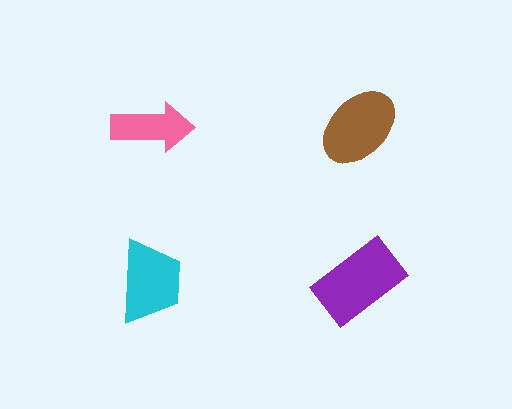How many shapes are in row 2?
2 shapes.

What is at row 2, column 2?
A purple rectangle.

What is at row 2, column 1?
A cyan trapezoid.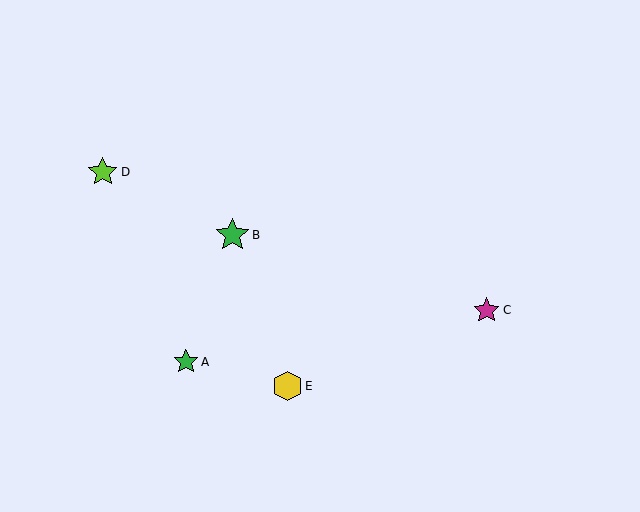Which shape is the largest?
The green star (labeled B) is the largest.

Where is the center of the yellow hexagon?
The center of the yellow hexagon is at (287, 386).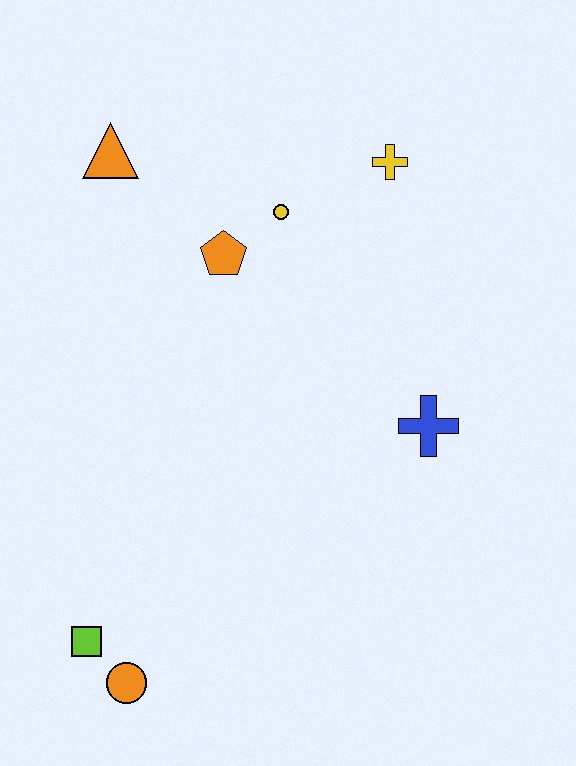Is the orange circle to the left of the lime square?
No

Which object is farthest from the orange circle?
The yellow cross is farthest from the orange circle.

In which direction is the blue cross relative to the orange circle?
The blue cross is to the right of the orange circle.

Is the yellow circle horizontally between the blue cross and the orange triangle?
Yes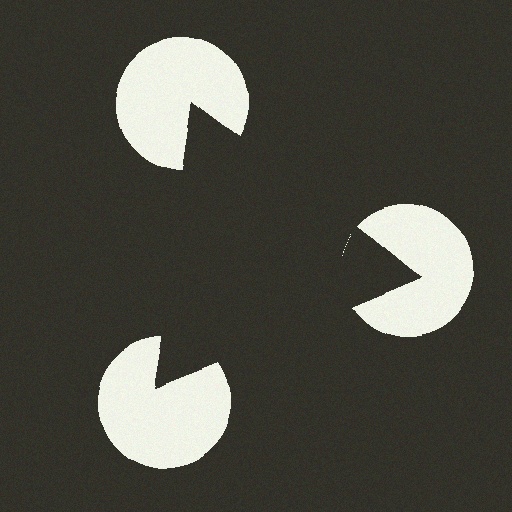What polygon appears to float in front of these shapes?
An illusory triangle — its edges are inferred from the aligned wedge cuts in the pac-man discs, not physically drawn.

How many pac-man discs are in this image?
There are 3 — one at each vertex of the illusory triangle.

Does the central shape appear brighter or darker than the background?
It typically appears slightly darker than the background, even though no actual brightness change is drawn.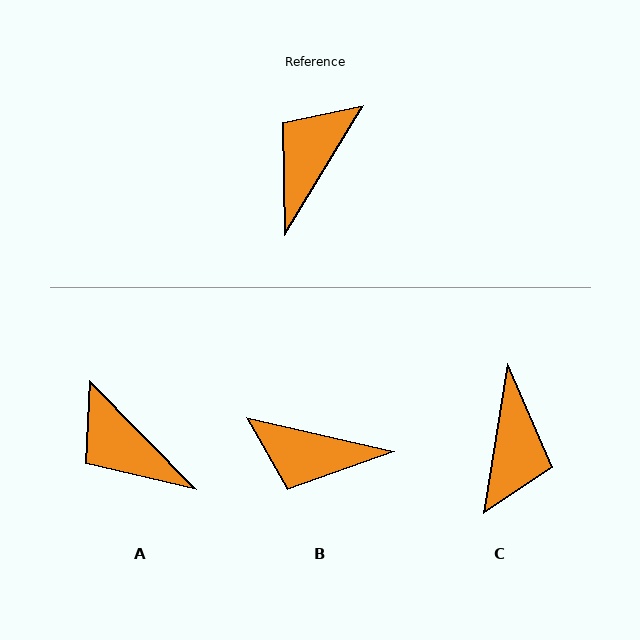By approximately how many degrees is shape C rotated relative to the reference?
Approximately 158 degrees clockwise.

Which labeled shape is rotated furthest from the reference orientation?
C, about 158 degrees away.